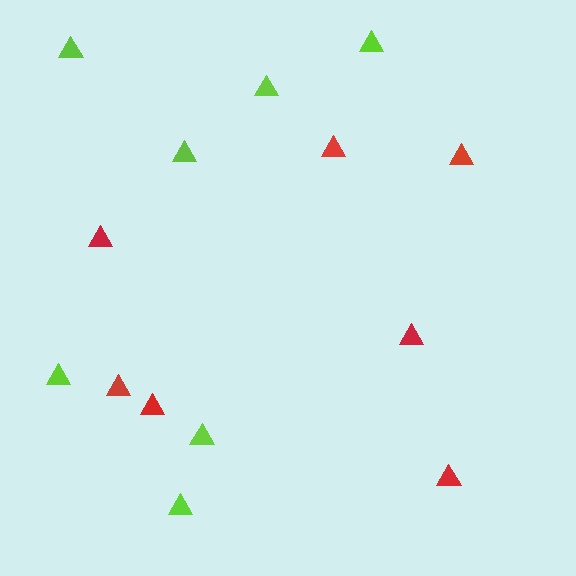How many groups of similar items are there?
There are 2 groups: one group of red triangles (7) and one group of lime triangles (7).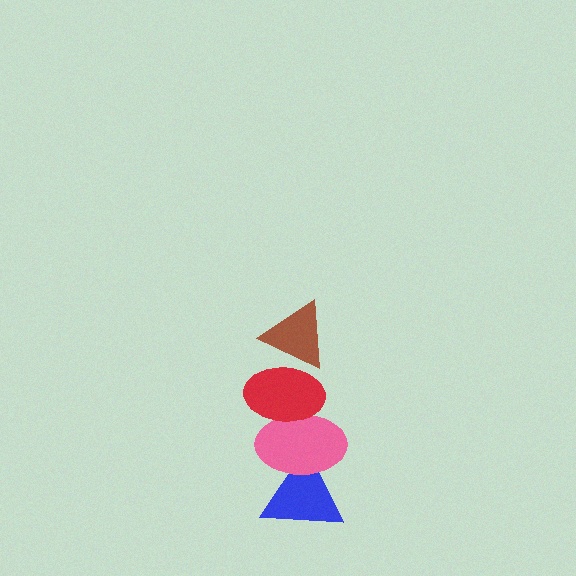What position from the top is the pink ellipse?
The pink ellipse is 3rd from the top.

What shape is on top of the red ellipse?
The brown triangle is on top of the red ellipse.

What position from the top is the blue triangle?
The blue triangle is 4th from the top.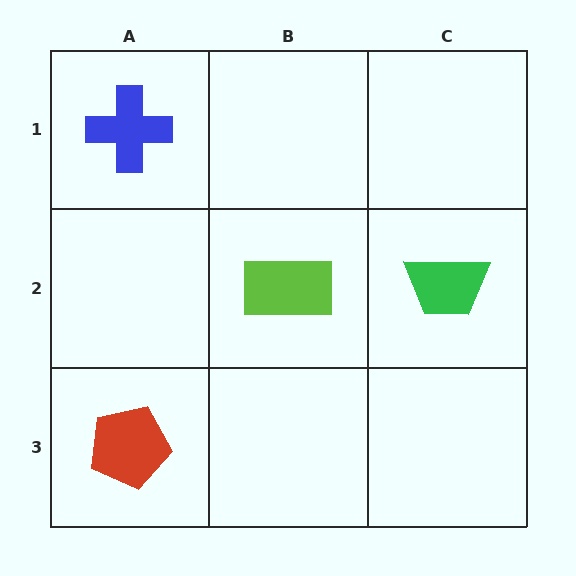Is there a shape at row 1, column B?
No, that cell is empty.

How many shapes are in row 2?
2 shapes.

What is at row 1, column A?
A blue cross.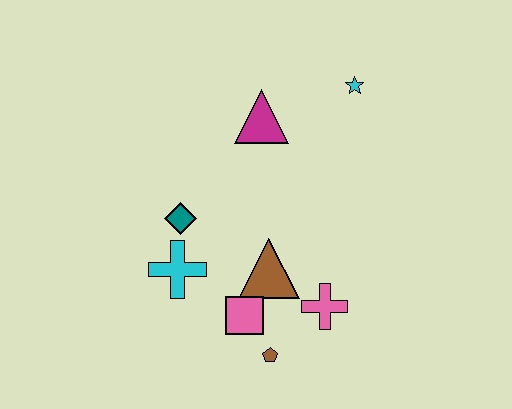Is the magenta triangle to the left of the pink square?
No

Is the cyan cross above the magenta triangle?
No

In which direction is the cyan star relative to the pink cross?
The cyan star is above the pink cross.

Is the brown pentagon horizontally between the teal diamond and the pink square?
No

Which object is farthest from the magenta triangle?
The brown pentagon is farthest from the magenta triangle.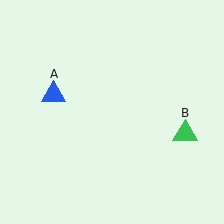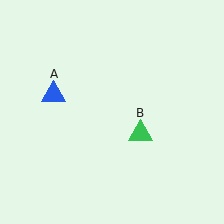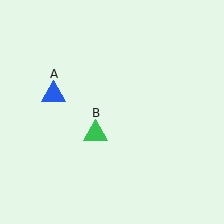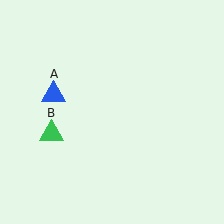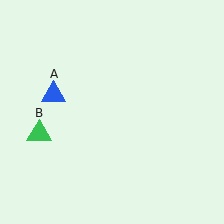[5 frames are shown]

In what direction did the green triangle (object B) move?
The green triangle (object B) moved left.